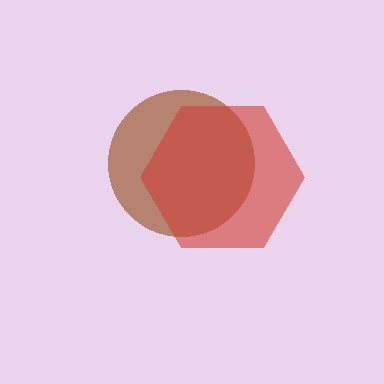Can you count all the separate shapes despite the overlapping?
Yes, there are 2 separate shapes.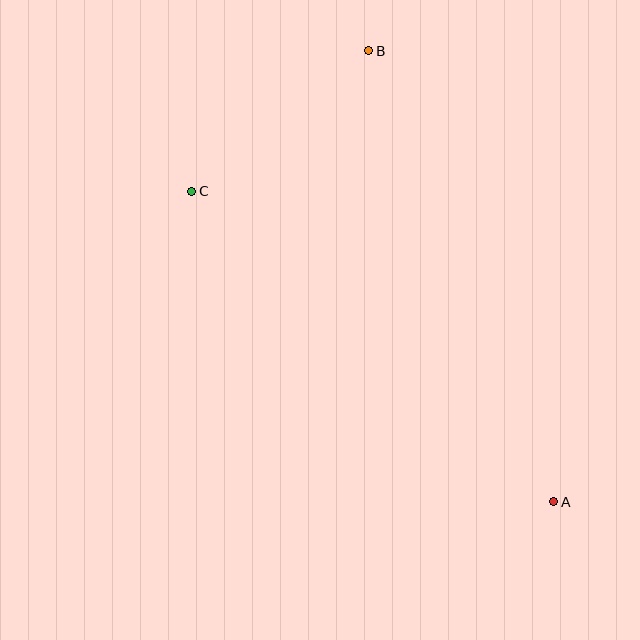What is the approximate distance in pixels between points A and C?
The distance between A and C is approximately 477 pixels.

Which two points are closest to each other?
Points B and C are closest to each other.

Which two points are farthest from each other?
Points A and B are farthest from each other.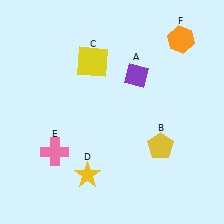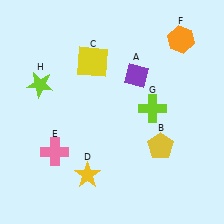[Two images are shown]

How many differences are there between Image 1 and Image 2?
There are 2 differences between the two images.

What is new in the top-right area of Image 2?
A lime cross (G) was added in the top-right area of Image 2.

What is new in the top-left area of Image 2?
A lime star (H) was added in the top-left area of Image 2.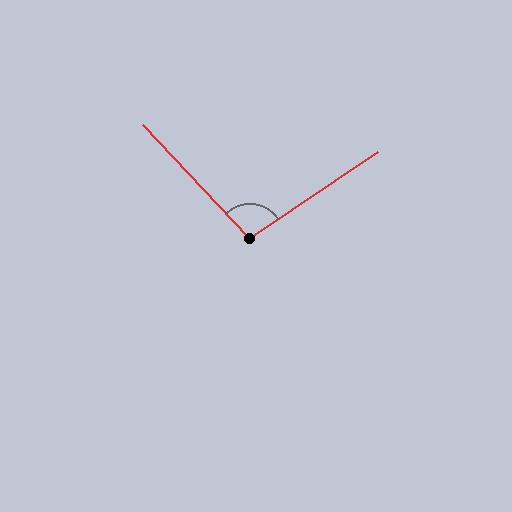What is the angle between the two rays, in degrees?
Approximately 100 degrees.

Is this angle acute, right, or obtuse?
It is obtuse.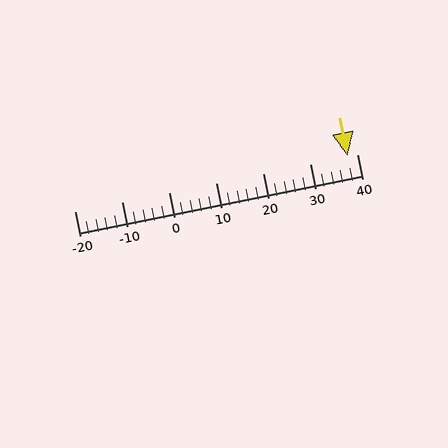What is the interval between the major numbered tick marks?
The major tick marks are spaced 10 units apart.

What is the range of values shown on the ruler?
The ruler shows values from -20 to 40.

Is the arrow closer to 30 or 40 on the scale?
The arrow is closer to 40.